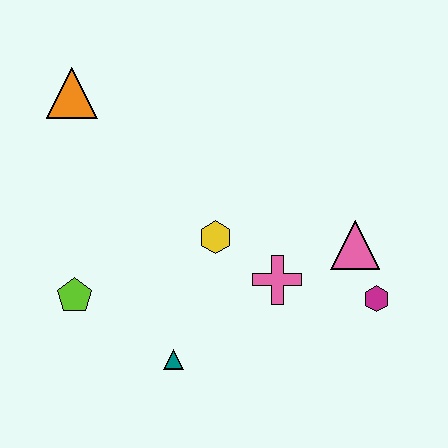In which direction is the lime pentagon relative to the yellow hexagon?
The lime pentagon is to the left of the yellow hexagon.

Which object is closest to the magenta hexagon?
The pink triangle is closest to the magenta hexagon.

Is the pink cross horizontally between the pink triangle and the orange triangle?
Yes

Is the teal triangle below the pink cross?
Yes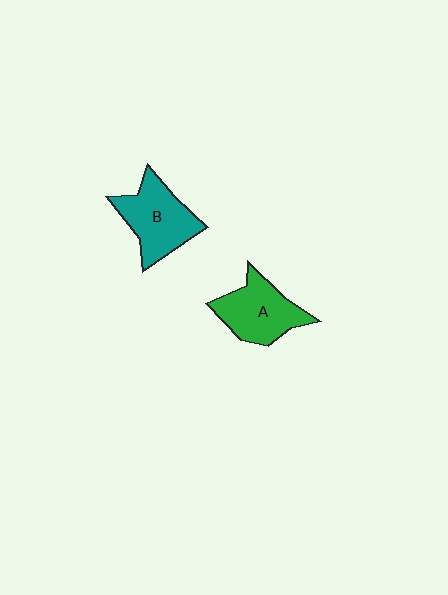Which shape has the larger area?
Shape B (teal).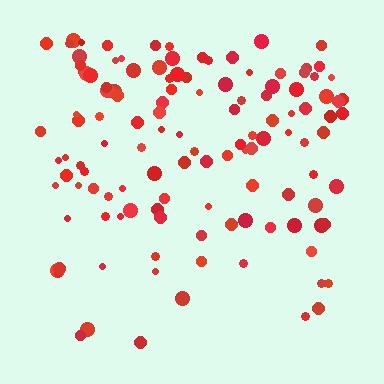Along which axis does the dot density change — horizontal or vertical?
Vertical.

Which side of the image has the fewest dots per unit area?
The bottom.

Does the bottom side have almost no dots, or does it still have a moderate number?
Still a moderate number, just noticeably fewer than the top.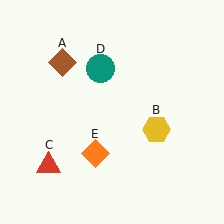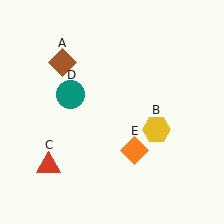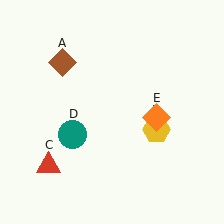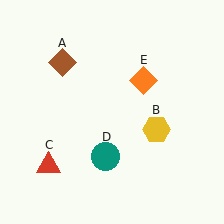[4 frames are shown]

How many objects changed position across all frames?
2 objects changed position: teal circle (object D), orange diamond (object E).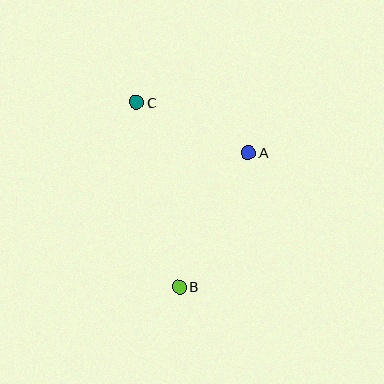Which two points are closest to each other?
Points A and C are closest to each other.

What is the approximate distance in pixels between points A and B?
The distance between A and B is approximately 151 pixels.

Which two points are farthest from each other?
Points B and C are farthest from each other.